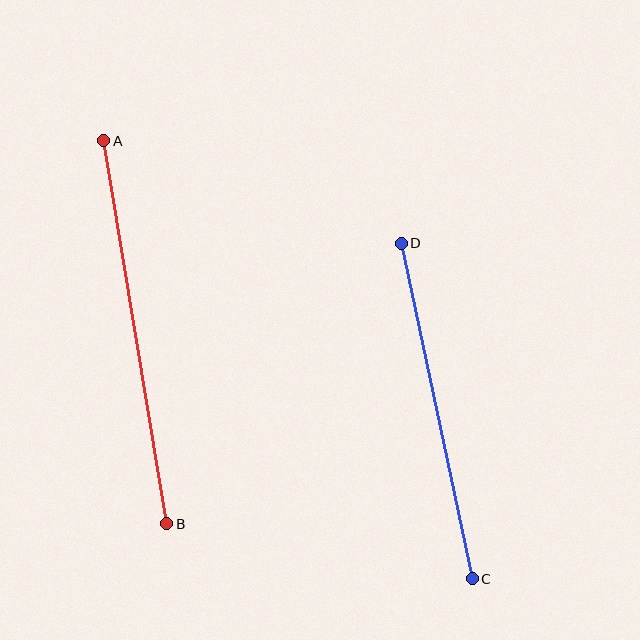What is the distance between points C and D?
The distance is approximately 343 pixels.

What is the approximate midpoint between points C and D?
The midpoint is at approximately (437, 411) pixels.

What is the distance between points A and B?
The distance is approximately 388 pixels.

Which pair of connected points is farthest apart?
Points A and B are farthest apart.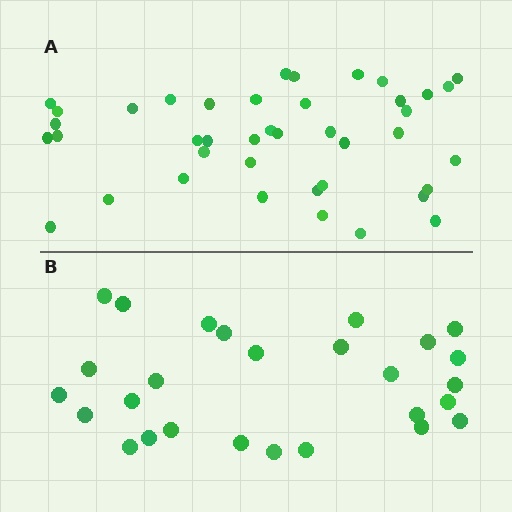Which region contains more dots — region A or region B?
Region A (the top region) has more dots.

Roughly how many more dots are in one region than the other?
Region A has approximately 15 more dots than region B.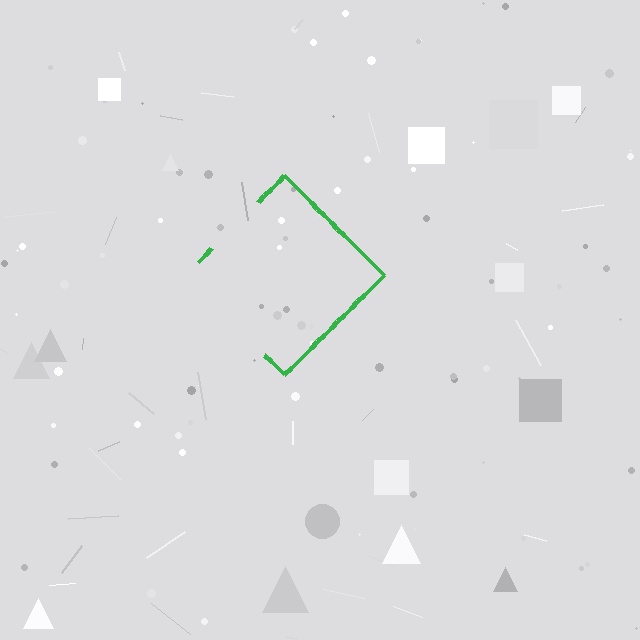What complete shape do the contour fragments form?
The contour fragments form a diamond.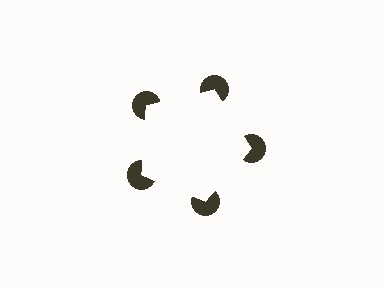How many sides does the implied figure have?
5 sides.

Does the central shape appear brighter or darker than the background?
It typically appears slightly brighter than the background, even though no actual brightness change is drawn.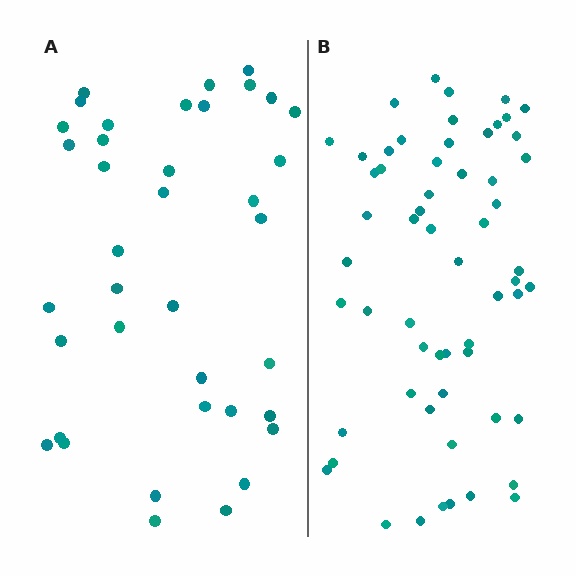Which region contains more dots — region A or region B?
Region B (the right region) has more dots.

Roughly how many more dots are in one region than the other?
Region B has approximately 20 more dots than region A.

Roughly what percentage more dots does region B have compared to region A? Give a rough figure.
About 55% more.